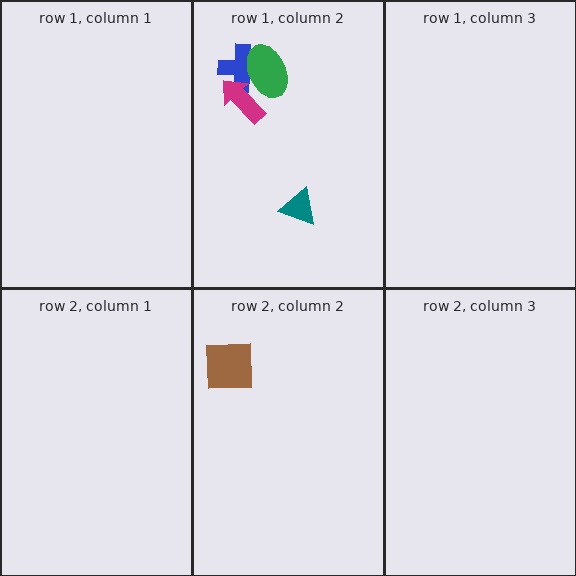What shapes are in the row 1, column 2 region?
The teal triangle, the blue cross, the green ellipse, the magenta arrow.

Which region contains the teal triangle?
The row 1, column 2 region.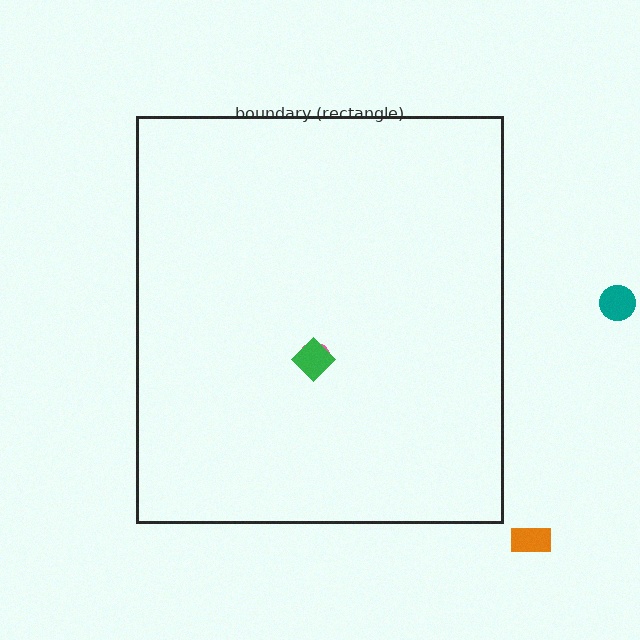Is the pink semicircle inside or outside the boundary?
Inside.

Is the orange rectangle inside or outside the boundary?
Outside.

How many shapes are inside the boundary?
2 inside, 2 outside.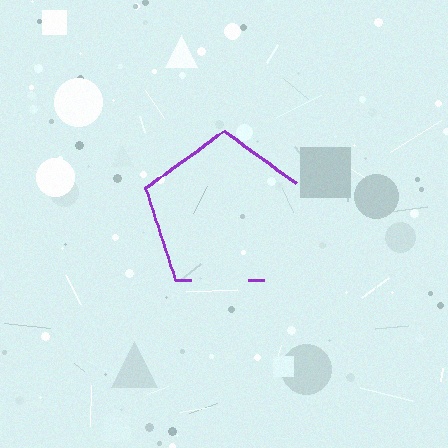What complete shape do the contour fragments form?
The contour fragments form a pentagon.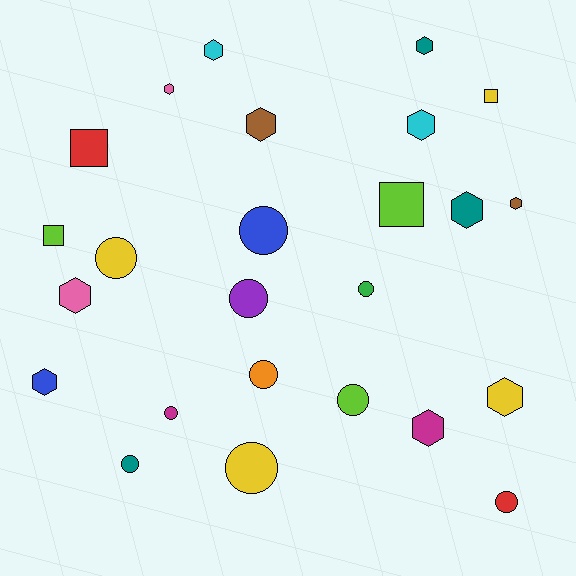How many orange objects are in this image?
There is 1 orange object.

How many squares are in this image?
There are 4 squares.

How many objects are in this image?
There are 25 objects.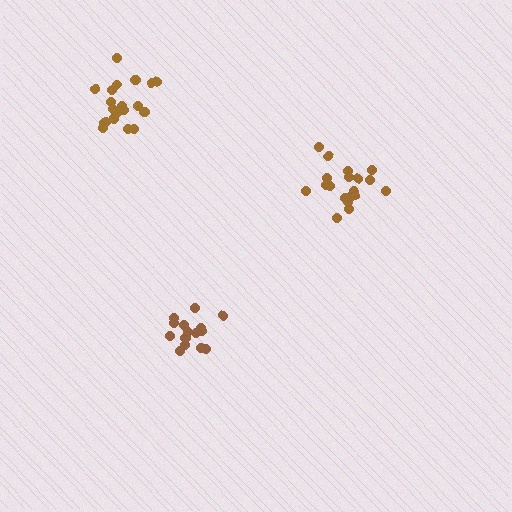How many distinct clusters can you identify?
There are 3 distinct clusters.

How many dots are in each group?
Group 1: 19 dots, Group 2: 15 dots, Group 3: 20 dots (54 total).